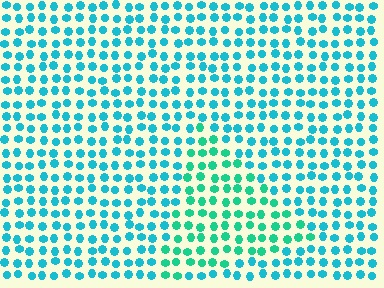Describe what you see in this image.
The image is filled with small cyan elements in a uniform arrangement. A triangle-shaped region is visible where the elements are tinted to a slightly different hue, forming a subtle color boundary.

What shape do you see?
I see a triangle.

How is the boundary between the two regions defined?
The boundary is defined purely by a slight shift in hue (about 28 degrees). Spacing, size, and orientation are identical on both sides.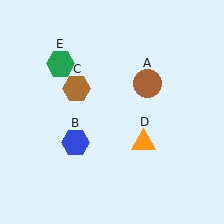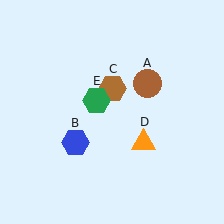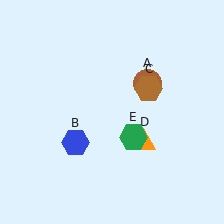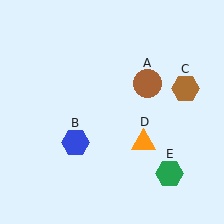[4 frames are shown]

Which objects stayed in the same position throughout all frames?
Brown circle (object A) and blue hexagon (object B) and orange triangle (object D) remained stationary.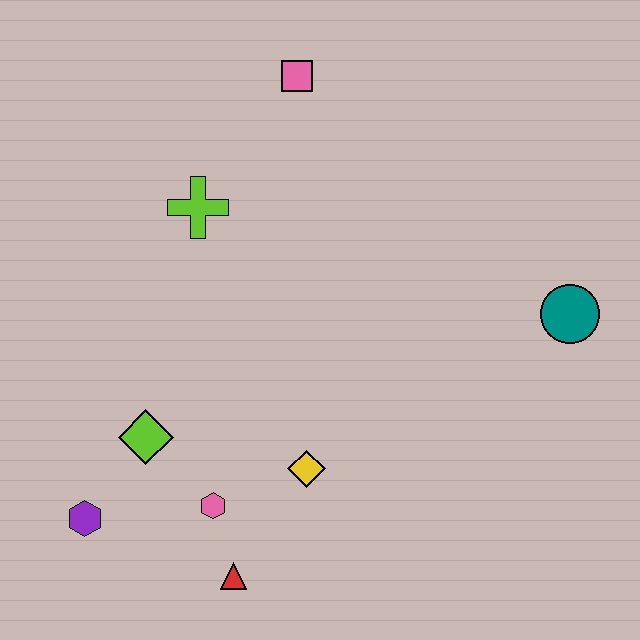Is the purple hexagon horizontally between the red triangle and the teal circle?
No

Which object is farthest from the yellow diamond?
The pink square is farthest from the yellow diamond.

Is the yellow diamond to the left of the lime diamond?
No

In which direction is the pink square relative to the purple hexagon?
The pink square is above the purple hexagon.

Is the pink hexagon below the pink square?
Yes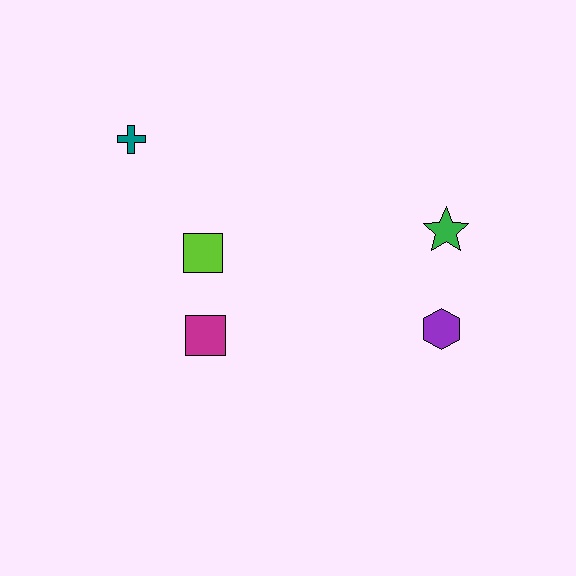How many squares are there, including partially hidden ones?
There are 2 squares.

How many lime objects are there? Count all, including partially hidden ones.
There is 1 lime object.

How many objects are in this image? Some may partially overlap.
There are 5 objects.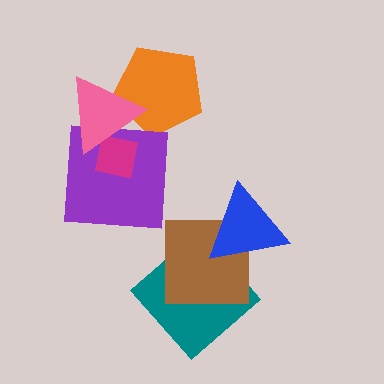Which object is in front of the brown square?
The blue triangle is in front of the brown square.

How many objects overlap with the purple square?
2 objects overlap with the purple square.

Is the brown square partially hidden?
Yes, it is partially covered by another shape.